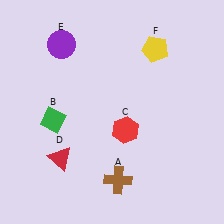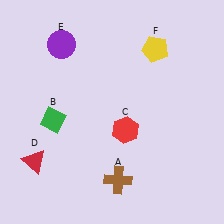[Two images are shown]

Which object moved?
The red triangle (D) moved left.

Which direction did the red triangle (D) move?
The red triangle (D) moved left.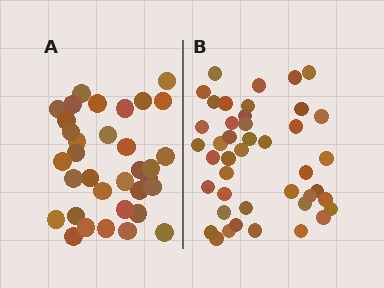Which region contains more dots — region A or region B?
Region B (the right region) has more dots.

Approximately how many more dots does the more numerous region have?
Region B has roughly 8 or so more dots than region A.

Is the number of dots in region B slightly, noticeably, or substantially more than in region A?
Region B has noticeably more, but not dramatically so. The ratio is roughly 1.3 to 1.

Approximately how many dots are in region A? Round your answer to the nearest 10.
About 30 dots. (The exact count is 34, which rounds to 30.)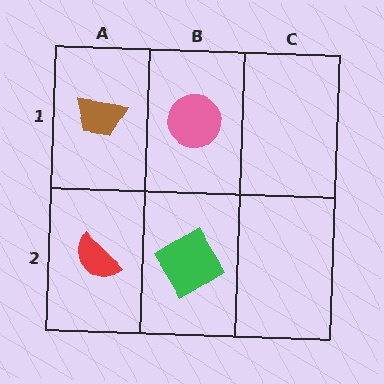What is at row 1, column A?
A brown trapezoid.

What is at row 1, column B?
A pink circle.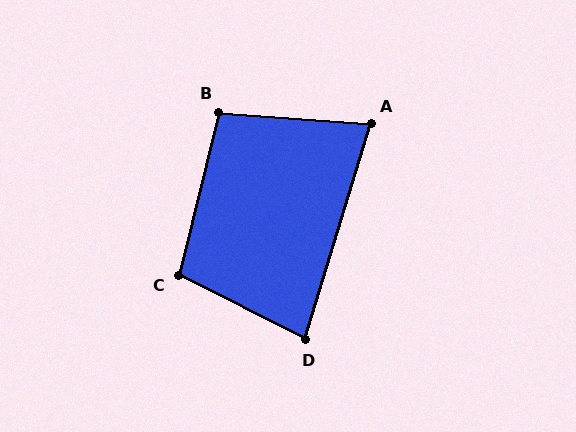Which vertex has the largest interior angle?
C, at approximately 103 degrees.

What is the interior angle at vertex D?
Approximately 80 degrees (acute).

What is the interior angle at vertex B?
Approximately 100 degrees (obtuse).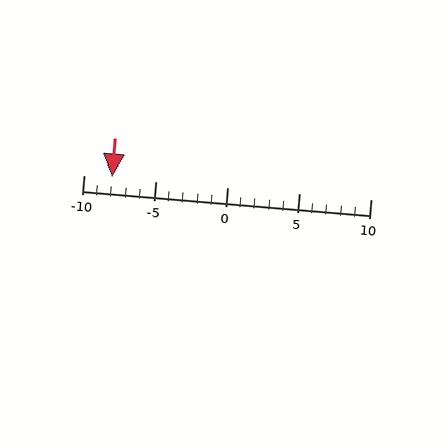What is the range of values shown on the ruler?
The ruler shows values from -10 to 10.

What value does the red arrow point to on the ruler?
The red arrow points to approximately -8.